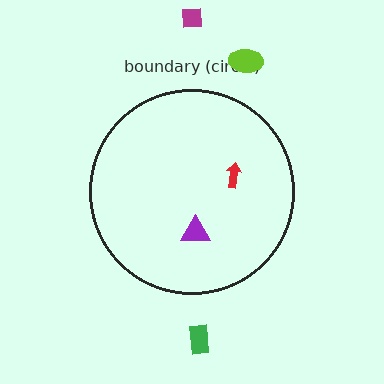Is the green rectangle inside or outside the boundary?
Outside.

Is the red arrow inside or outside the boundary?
Inside.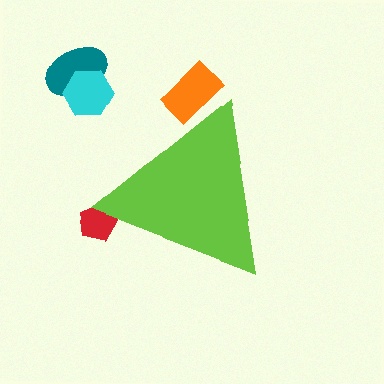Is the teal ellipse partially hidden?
No, the teal ellipse is fully visible.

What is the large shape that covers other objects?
A lime triangle.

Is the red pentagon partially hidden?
Yes, the red pentagon is partially hidden behind the lime triangle.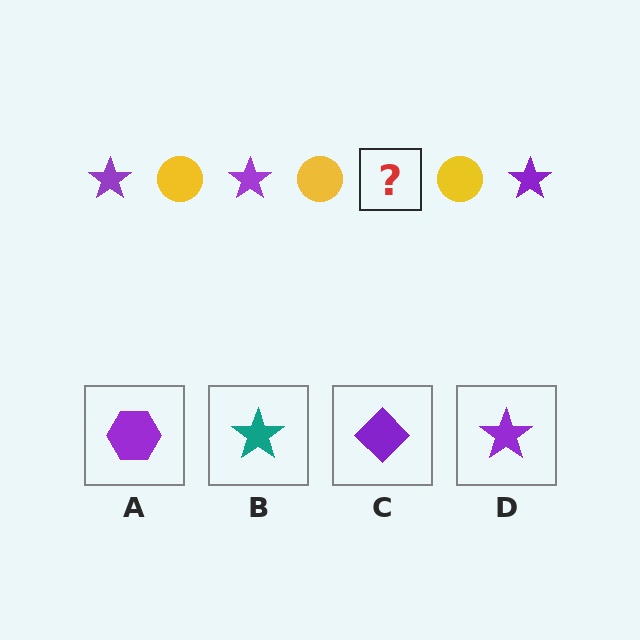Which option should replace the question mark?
Option D.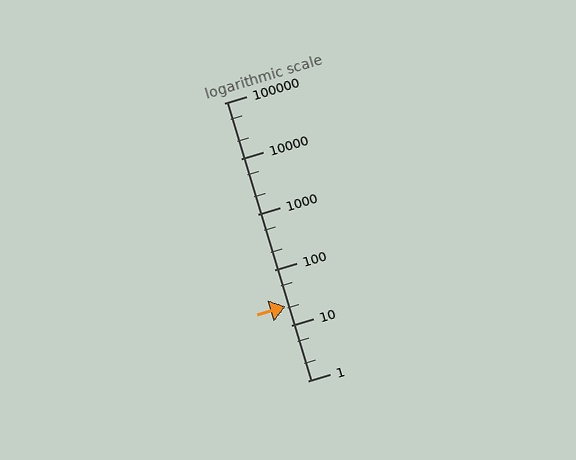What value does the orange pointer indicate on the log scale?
The pointer indicates approximately 22.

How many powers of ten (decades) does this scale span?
The scale spans 5 decades, from 1 to 100000.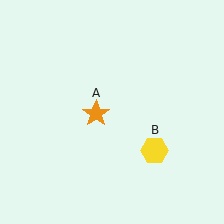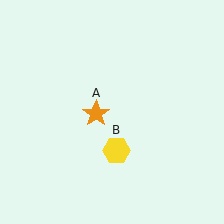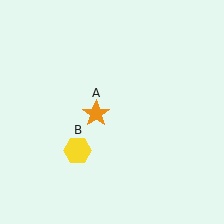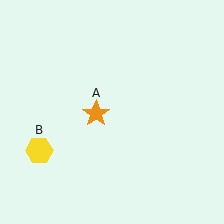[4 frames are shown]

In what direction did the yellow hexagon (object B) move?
The yellow hexagon (object B) moved left.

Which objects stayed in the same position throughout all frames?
Orange star (object A) remained stationary.